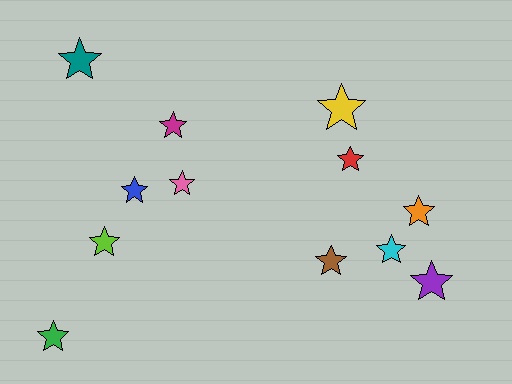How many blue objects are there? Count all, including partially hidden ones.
There is 1 blue object.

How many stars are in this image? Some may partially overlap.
There are 12 stars.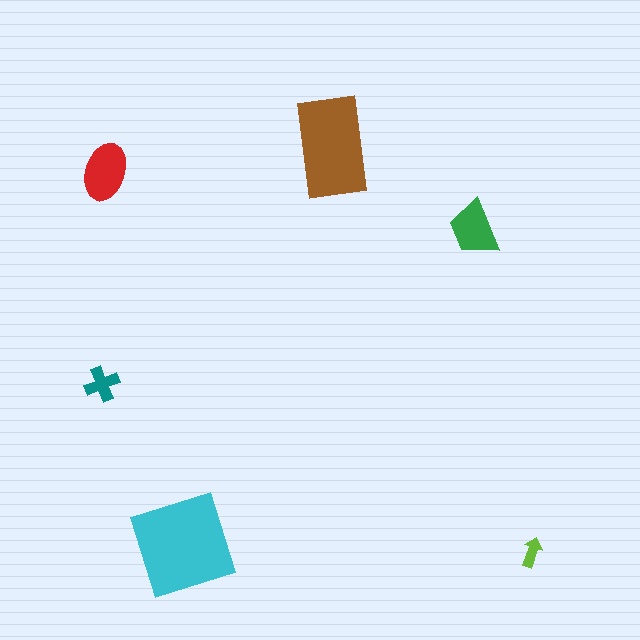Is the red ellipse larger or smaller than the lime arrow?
Larger.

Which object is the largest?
The cyan square.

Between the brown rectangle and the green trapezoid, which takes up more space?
The brown rectangle.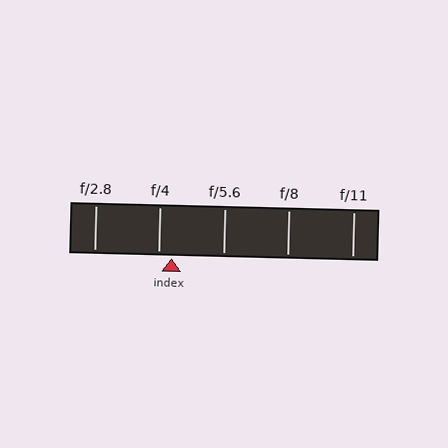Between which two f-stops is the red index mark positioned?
The index mark is between f/4 and f/5.6.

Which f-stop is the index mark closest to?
The index mark is closest to f/4.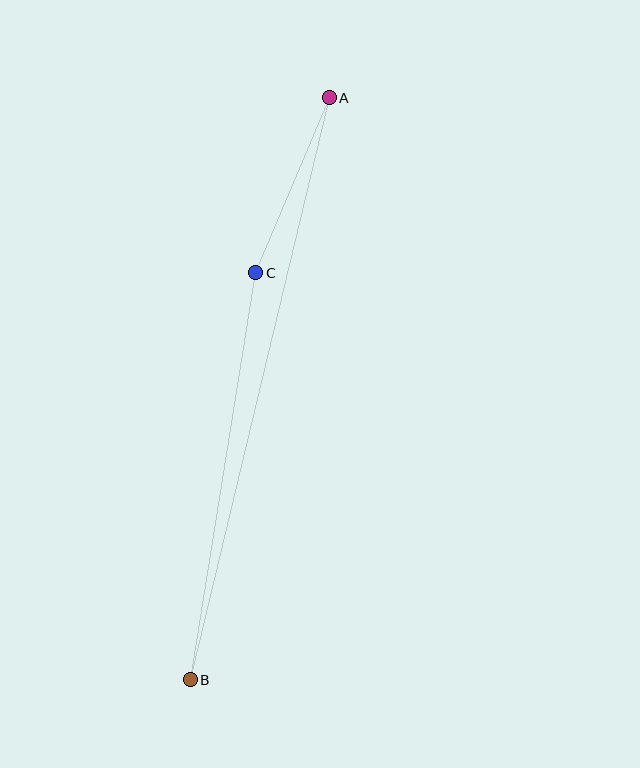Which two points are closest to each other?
Points A and C are closest to each other.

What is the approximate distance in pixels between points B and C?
The distance between B and C is approximately 412 pixels.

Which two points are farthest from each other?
Points A and B are farthest from each other.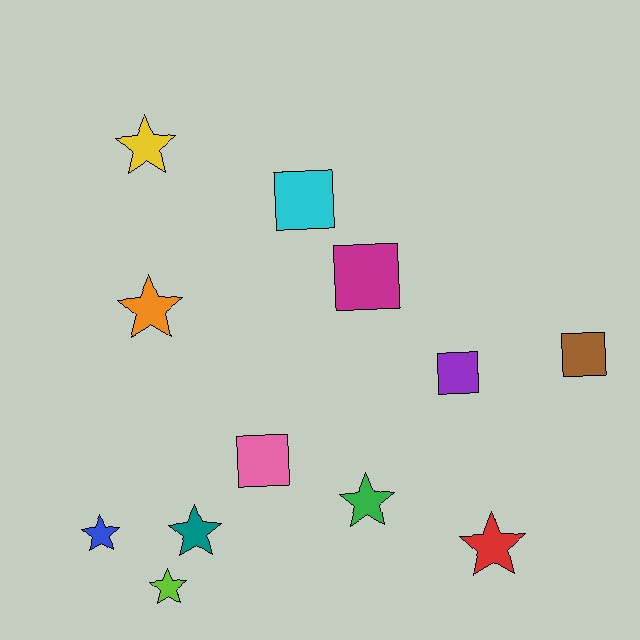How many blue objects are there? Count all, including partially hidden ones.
There is 1 blue object.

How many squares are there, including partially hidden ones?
There are 5 squares.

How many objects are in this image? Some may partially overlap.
There are 12 objects.